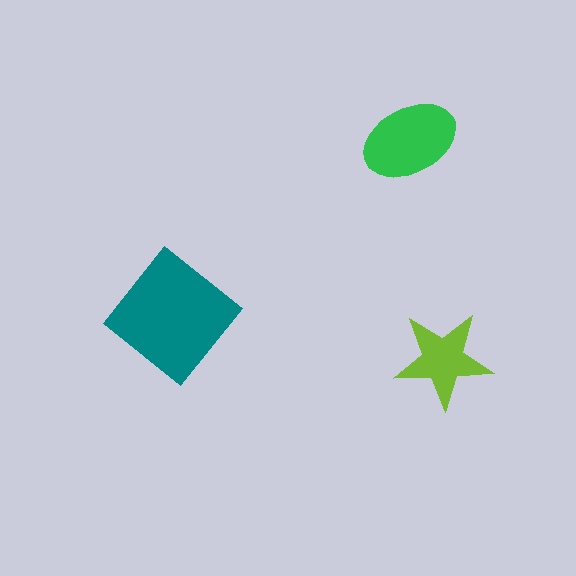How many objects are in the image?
There are 3 objects in the image.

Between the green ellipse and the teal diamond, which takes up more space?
The teal diamond.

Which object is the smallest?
The lime star.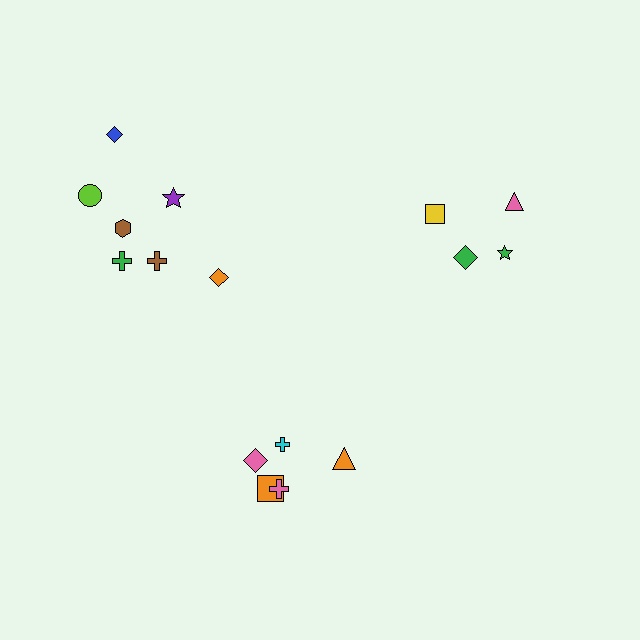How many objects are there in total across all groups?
There are 16 objects.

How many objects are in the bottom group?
There are 5 objects.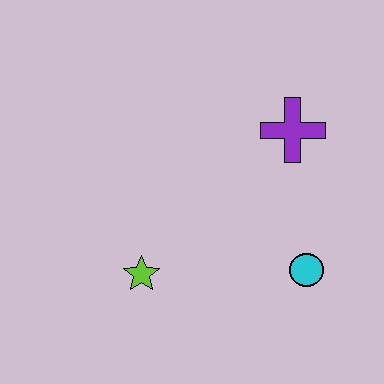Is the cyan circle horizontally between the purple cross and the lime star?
No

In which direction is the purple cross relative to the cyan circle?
The purple cross is above the cyan circle.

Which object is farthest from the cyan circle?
The lime star is farthest from the cyan circle.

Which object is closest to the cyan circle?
The purple cross is closest to the cyan circle.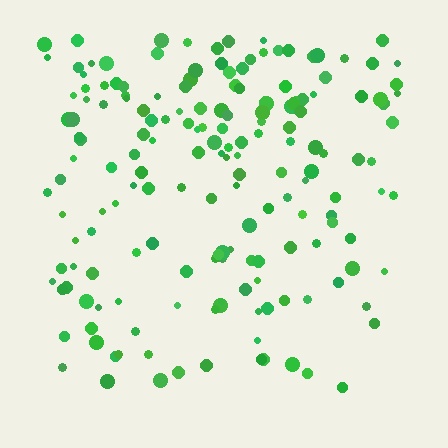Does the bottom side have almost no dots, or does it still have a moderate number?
Still a moderate number, just noticeably fewer than the top.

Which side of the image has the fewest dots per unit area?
The bottom.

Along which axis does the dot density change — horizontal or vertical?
Vertical.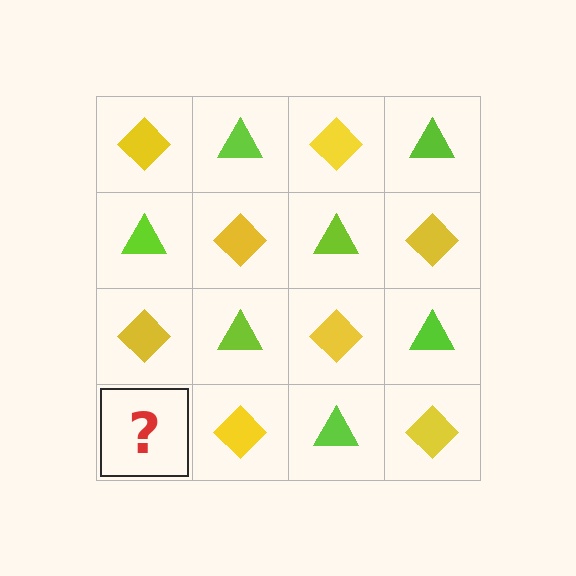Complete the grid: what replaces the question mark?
The question mark should be replaced with a lime triangle.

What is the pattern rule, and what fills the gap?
The rule is that it alternates yellow diamond and lime triangle in a checkerboard pattern. The gap should be filled with a lime triangle.